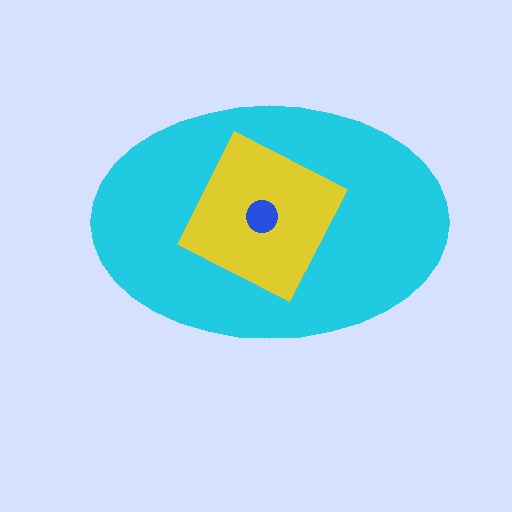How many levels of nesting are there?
3.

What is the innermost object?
The blue circle.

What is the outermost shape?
The cyan ellipse.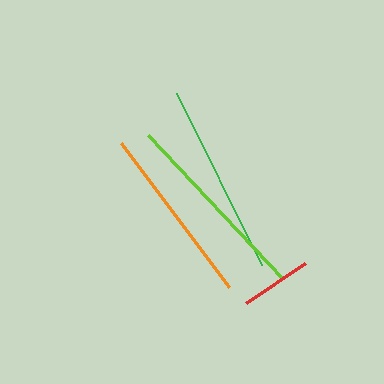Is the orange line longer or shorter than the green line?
The green line is longer than the orange line.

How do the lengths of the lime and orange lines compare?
The lime and orange lines are approximately the same length.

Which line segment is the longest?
The lime line is the longest at approximately 197 pixels.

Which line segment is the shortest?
The red line is the shortest at approximately 71 pixels.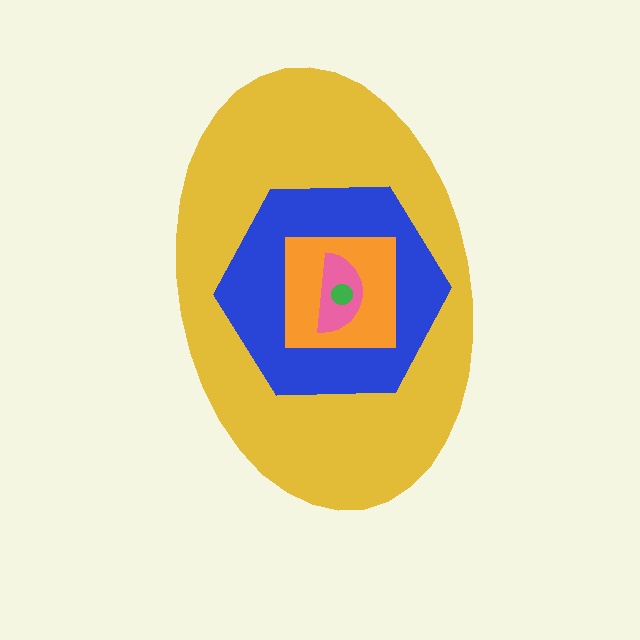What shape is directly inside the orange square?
The pink semicircle.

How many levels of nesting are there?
5.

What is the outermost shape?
The yellow ellipse.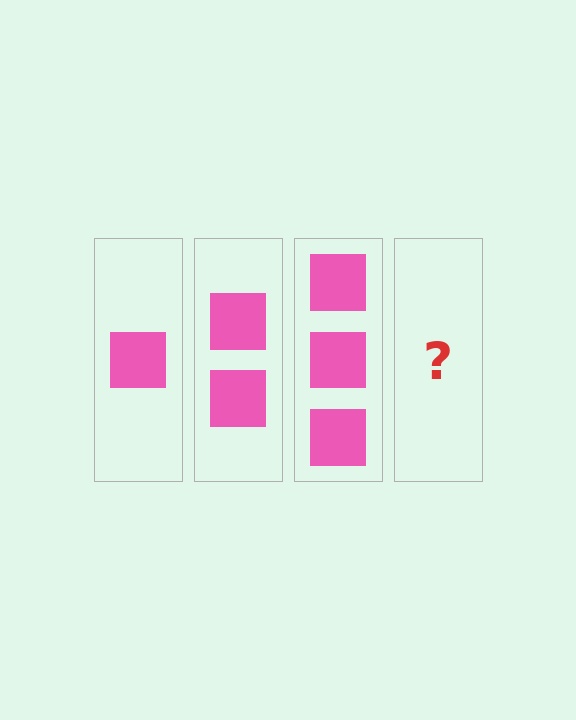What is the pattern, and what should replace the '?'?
The pattern is that each step adds one more square. The '?' should be 4 squares.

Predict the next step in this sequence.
The next step is 4 squares.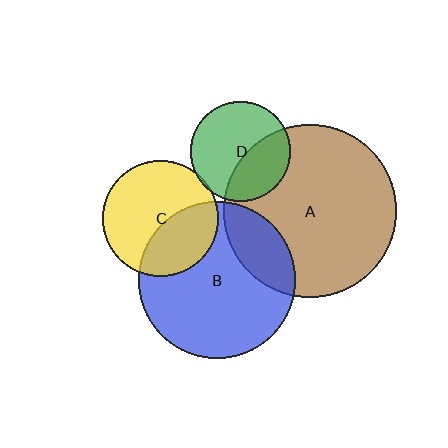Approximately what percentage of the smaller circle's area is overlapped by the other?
Approximately 40%.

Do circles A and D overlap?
Yes.